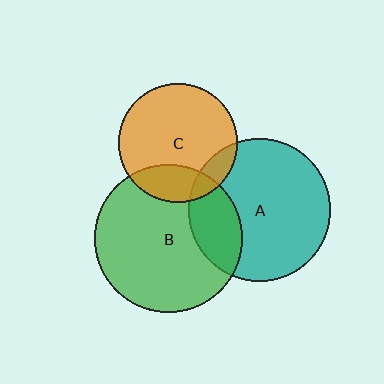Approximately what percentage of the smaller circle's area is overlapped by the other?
Approximately 10%.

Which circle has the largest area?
Circle B (green).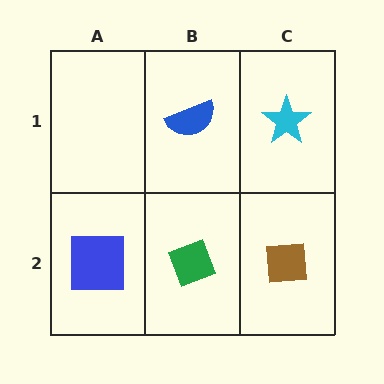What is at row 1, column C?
A cyan star.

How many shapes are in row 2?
3 shapes.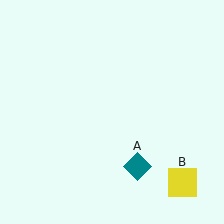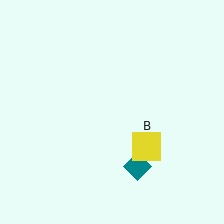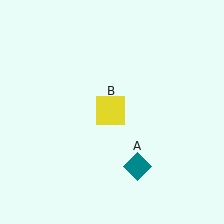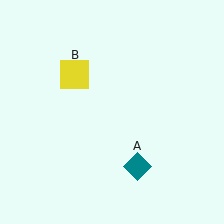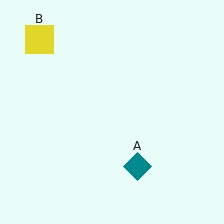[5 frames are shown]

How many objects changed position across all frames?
1 object changed position: yellow square (object B).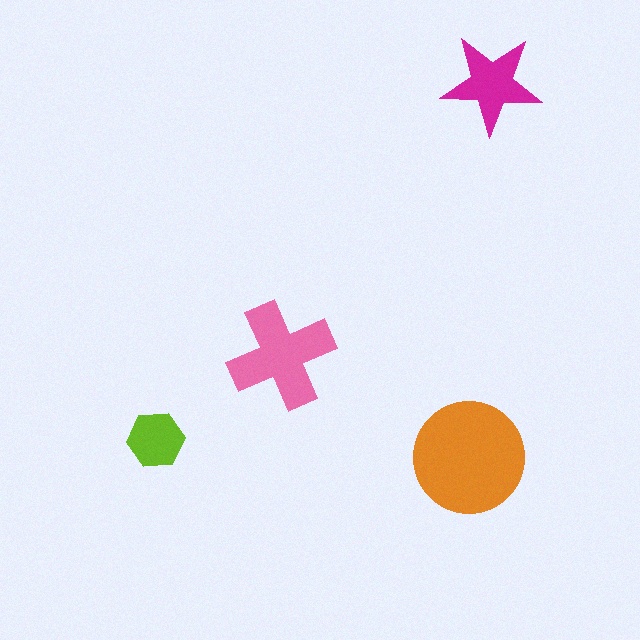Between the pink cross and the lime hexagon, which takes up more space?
The pink cross.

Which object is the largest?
The orange circle.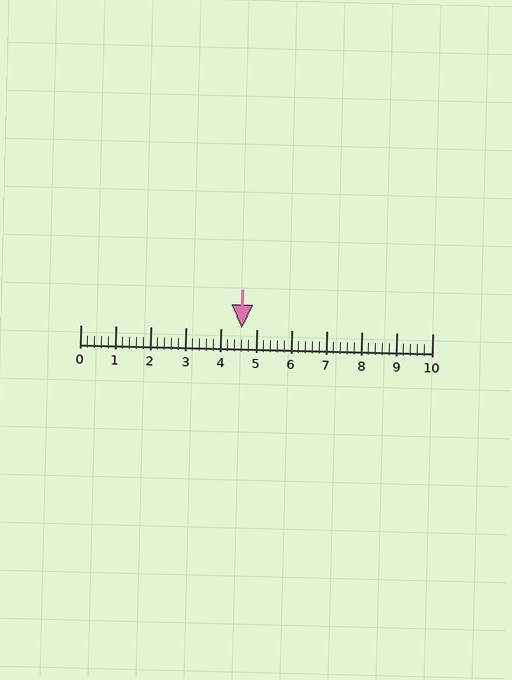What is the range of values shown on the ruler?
The ruler shows values from 0 to 10.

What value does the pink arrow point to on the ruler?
The pink arrow points to approximately 4.6.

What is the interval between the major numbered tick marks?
The major tick marks are spaced 1 units apart.